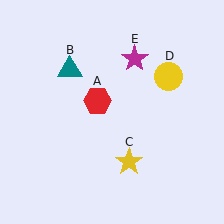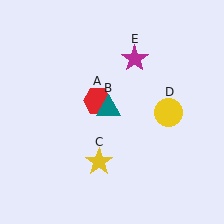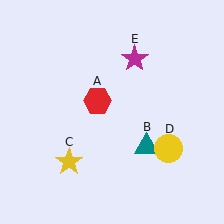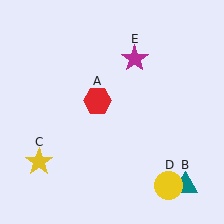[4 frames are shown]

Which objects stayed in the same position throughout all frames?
Red hexagon (object A) and magenta star (object E) remained stationary.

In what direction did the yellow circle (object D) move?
The yellow circle (object D) moved down.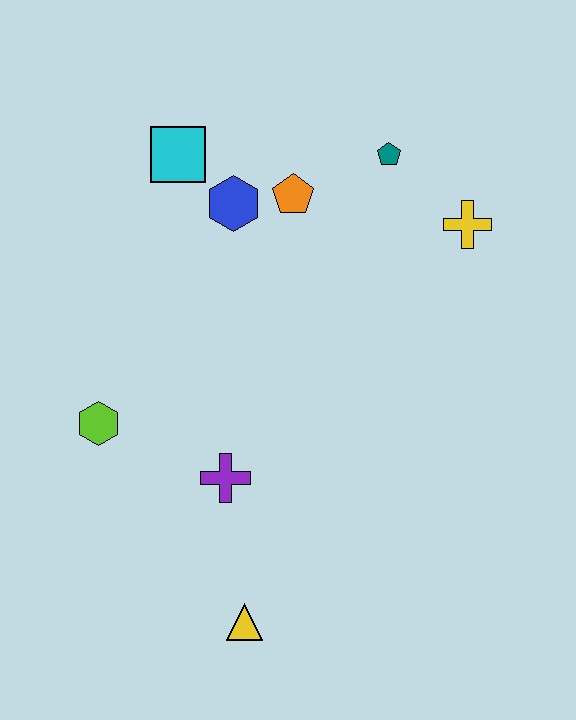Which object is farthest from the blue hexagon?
The yellow triangle is farthest from the blue hexagon.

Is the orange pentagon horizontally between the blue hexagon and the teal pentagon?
Yes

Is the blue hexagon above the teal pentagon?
No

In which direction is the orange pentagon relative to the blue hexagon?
The orange pentagon is to the right of the blue hexagon.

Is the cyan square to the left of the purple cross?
Yes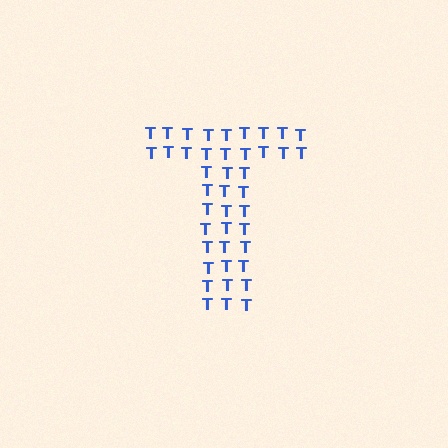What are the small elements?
The small elements are letter T's.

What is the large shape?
The large shape is the letter T.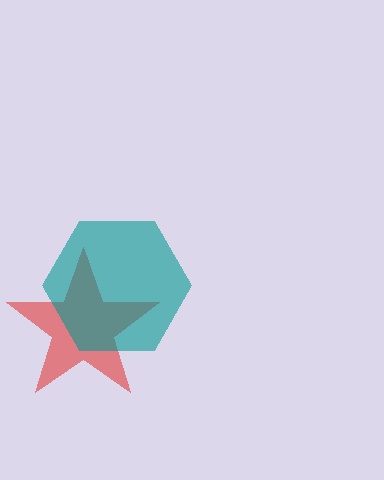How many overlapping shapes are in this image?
There are 2 overlapping shapes in the image.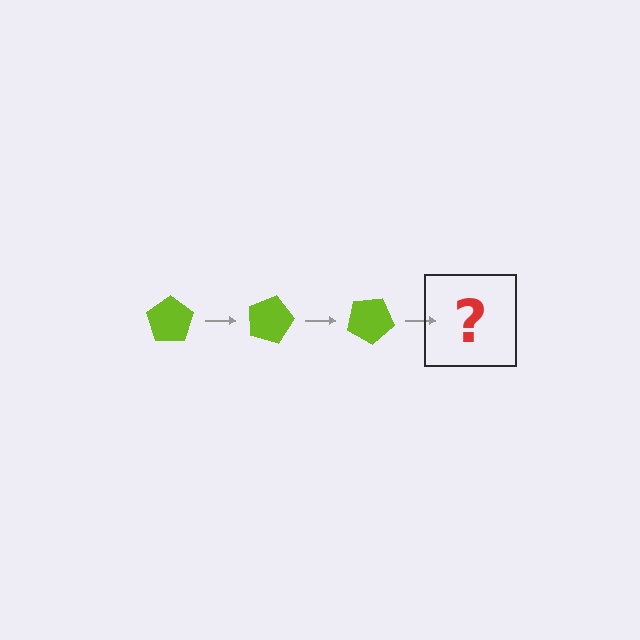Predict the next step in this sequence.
The next step is a lime pentagon rotated 45 degrees.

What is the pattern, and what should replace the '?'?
The pattern is that the pentagon rotates 15 degrees each step. The '?' should be a lime pentagon rotated 45 degrees.